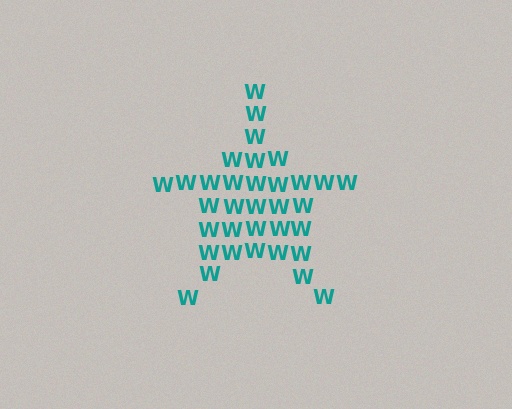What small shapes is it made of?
It is made of small letter W's.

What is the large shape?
The large shape is a star.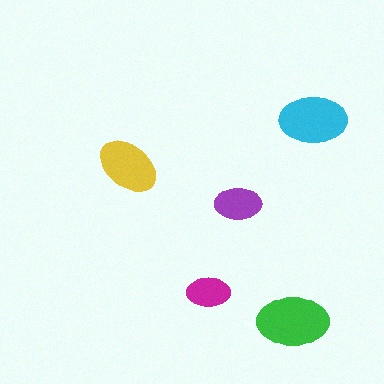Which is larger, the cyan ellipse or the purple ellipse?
The cyan one.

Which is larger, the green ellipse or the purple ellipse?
The green one.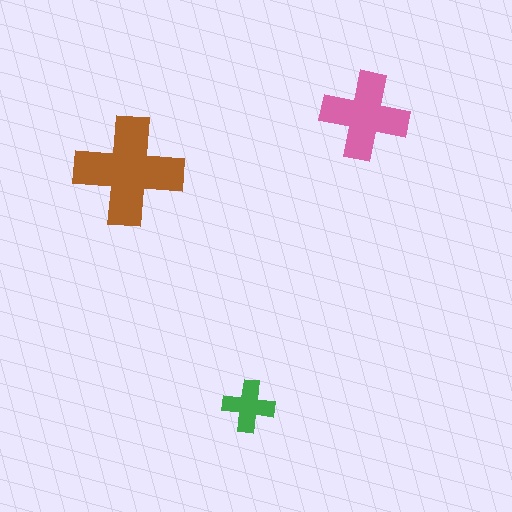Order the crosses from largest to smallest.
the brown one, the pink one, the green one.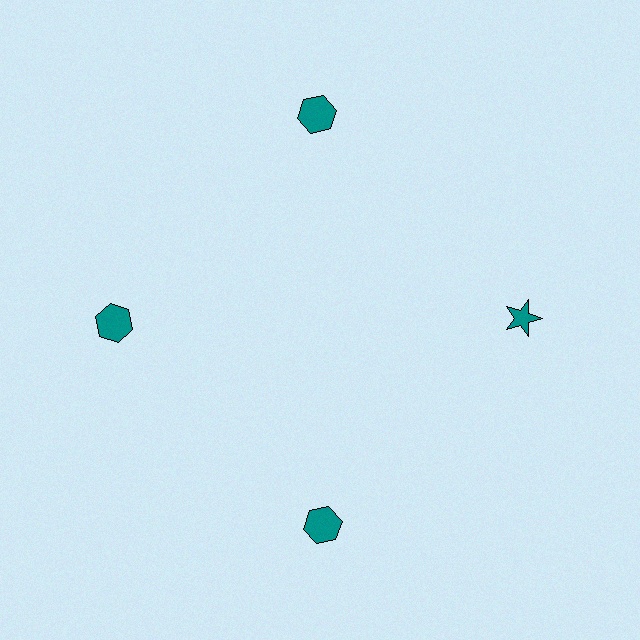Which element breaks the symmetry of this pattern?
The teal star at roughly the 3 o'clock position breaks the symmetry. All other shapes are teal hexagons.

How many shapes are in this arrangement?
There are 4 shapes arranged in a ring pattern.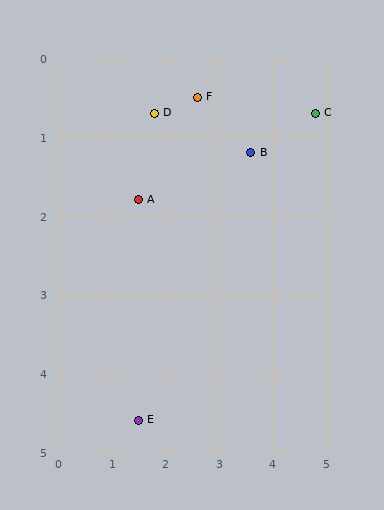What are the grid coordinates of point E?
Point E is at approximately (1.5, 4.6).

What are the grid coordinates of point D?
Point D is at approximately (1.8, 0.7).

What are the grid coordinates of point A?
Point A is at approximately (1.5, 1.8).